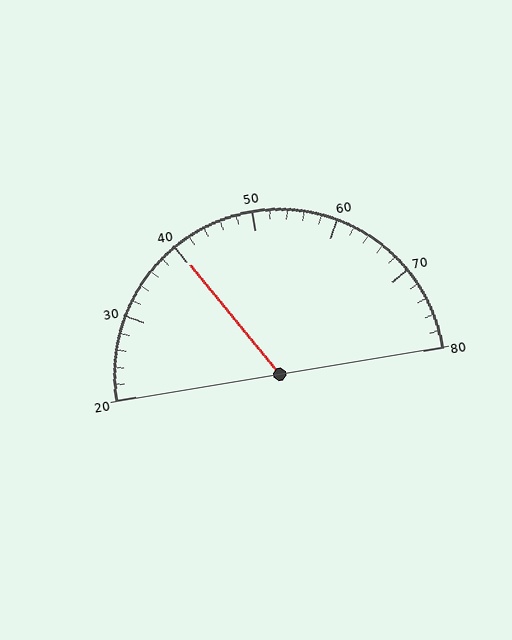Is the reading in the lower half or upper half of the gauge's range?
The reading is in the lower half of the range (20 to 80).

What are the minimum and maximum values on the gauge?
The gauge ranges from 20 to 80.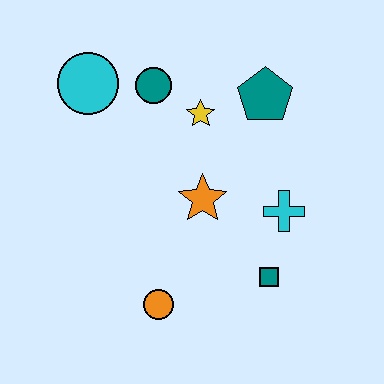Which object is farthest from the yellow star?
The orange circle is farthest from the yellow star.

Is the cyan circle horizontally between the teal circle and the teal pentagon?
No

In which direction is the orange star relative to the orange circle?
The orange star is above the orange circle.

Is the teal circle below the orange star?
No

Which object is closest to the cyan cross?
The teal square is closest to the cyan cross.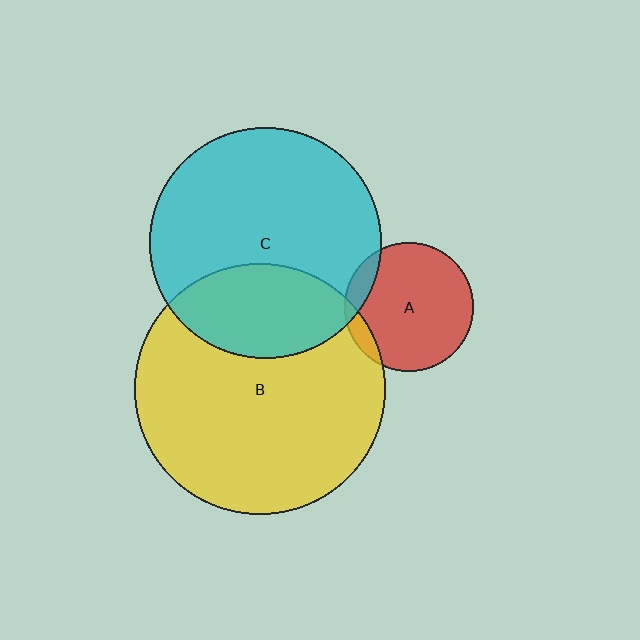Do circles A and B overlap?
Yes.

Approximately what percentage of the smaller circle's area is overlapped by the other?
Approximately 10%.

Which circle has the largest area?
Circle B (yellow).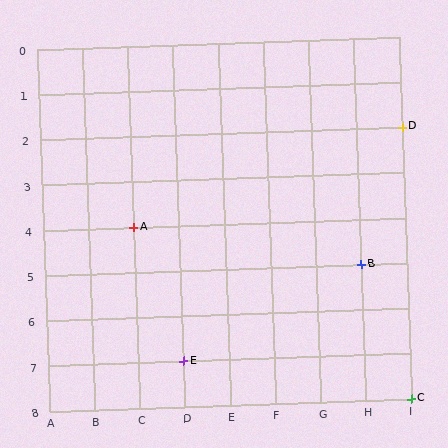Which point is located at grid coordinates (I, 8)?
Point C is at (I, 8).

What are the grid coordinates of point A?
Point A is at grid coordinates (C, 4).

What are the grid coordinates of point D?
Point D is at grid coordinates (I, 2).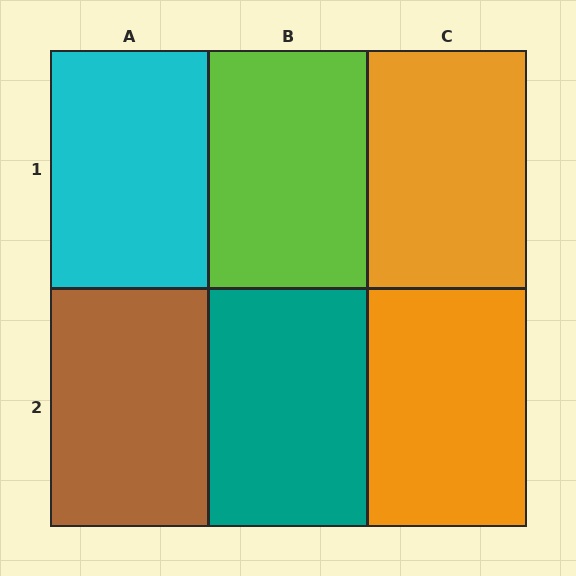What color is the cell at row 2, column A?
Brown.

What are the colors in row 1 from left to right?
Cyan, lime, orange.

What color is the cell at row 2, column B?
Teal.